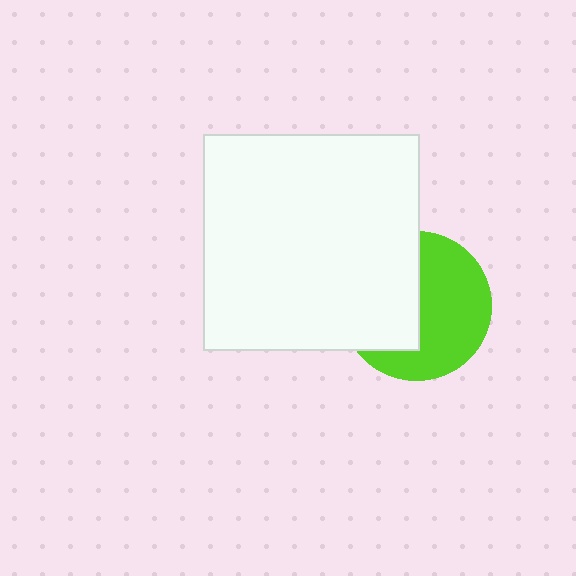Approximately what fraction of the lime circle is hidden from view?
Roughly 45% of the lime circle is hidden behind the white square.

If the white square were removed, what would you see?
You would see the complete lime circle.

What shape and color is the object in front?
The object in front is a white square.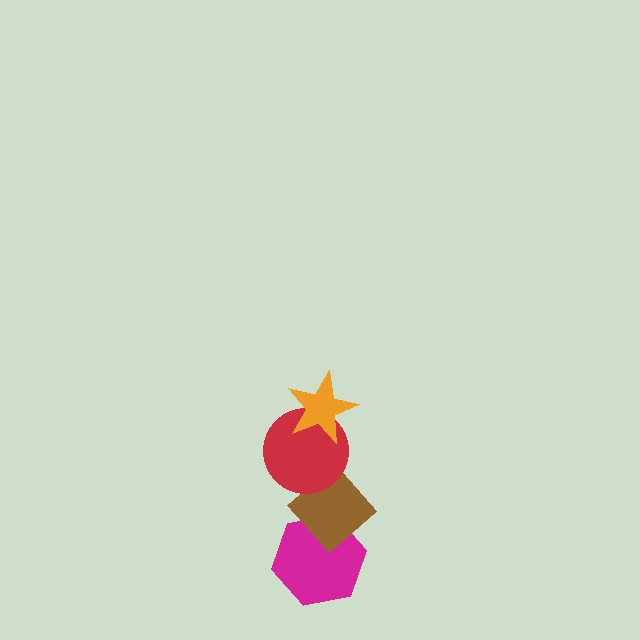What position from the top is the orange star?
The orange star is 1st from the top.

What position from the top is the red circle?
The red circle is 2nd from the top.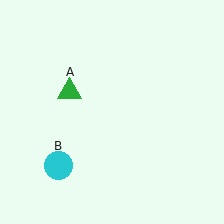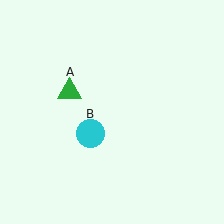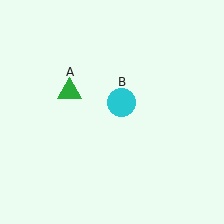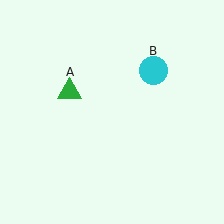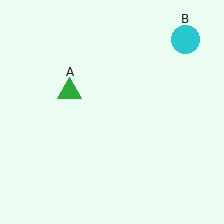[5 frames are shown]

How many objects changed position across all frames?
1 object changed position: cyan circle (object B).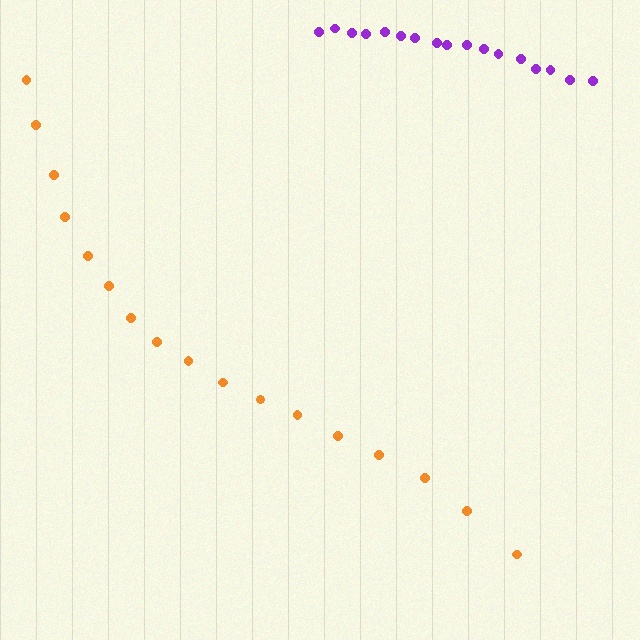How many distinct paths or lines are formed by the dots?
There are 2 distinct paths.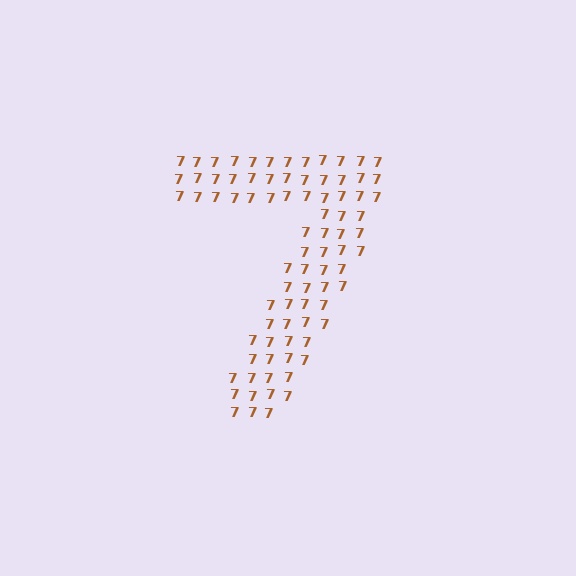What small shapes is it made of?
It is made of small digit 7's.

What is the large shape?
The large shape is the digit 7.